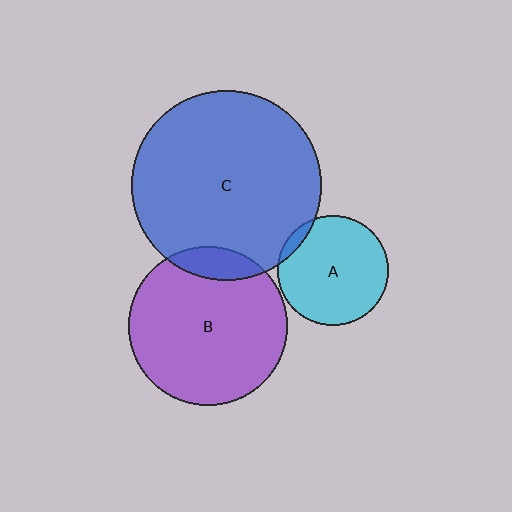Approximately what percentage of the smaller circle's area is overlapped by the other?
Approximately 5%.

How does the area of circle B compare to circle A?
Approximately 2.1 times.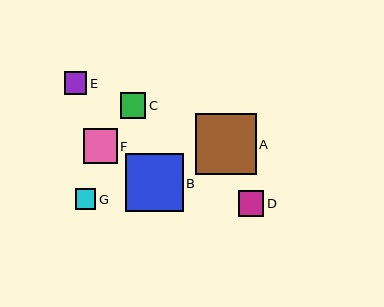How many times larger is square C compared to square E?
Square C is approximately 1.1 times the size of square E.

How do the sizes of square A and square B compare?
Square A and square B are approximately the same size.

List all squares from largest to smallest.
From largest to smallest: A, B, F, D, C, E, G.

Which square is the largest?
Square A is the largest with a size of approximately 61 pixels.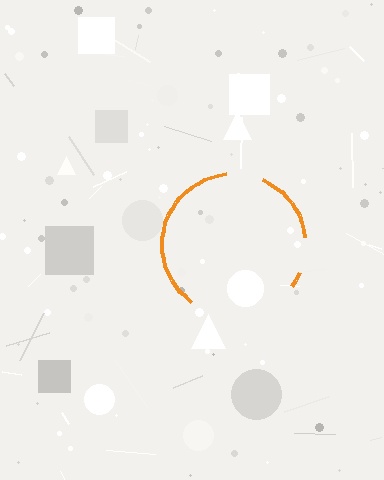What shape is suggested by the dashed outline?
The dashed outline suggests a circle.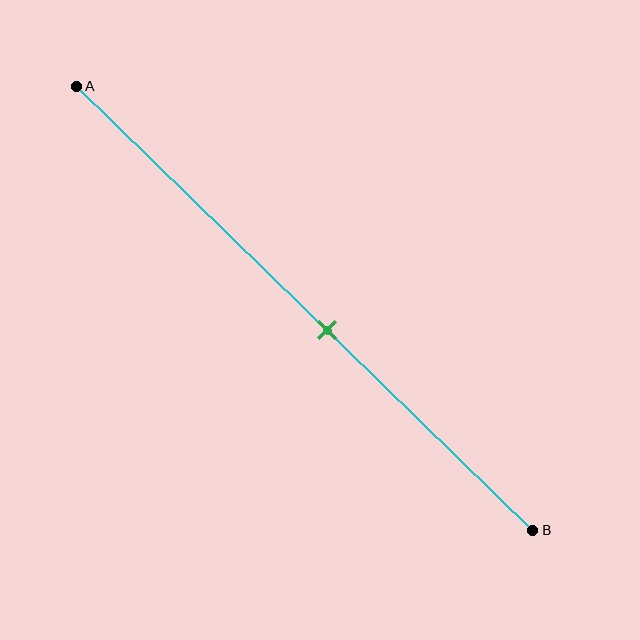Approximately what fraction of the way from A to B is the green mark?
The green mark is approximately 55% of the way from A to B.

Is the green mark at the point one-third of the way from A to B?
No, the mark is at about 55% from A, not at the 33% one-third point.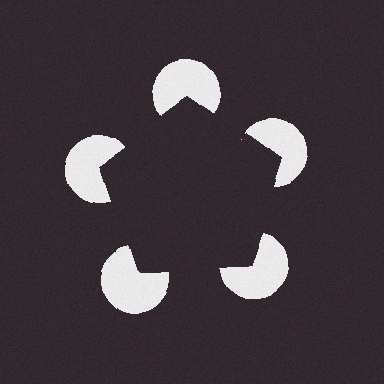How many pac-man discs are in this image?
There are 5 — one at each vertex of the illusory pentagon.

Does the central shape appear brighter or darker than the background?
It typically appears slightly darker than the background, even though no actual brightness change is drawn.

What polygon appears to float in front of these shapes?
An illusory pentagon — its edges are inferred from the aligned wedge cuts in the pac-man discs, not physically drawn.